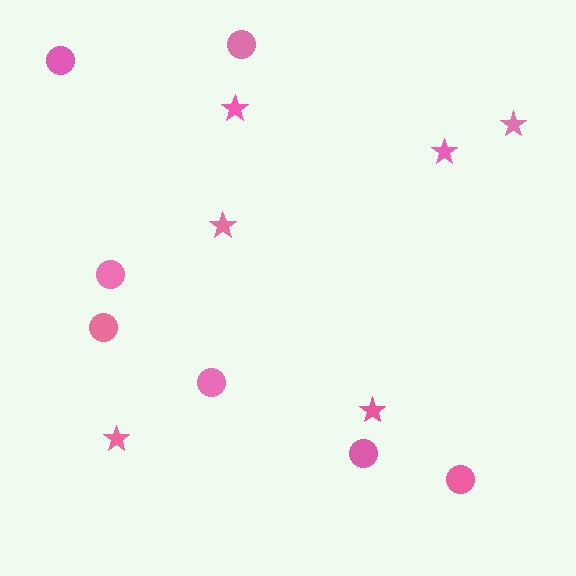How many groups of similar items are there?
There are 2 groups: one group of stars (6) and one group of circles (7).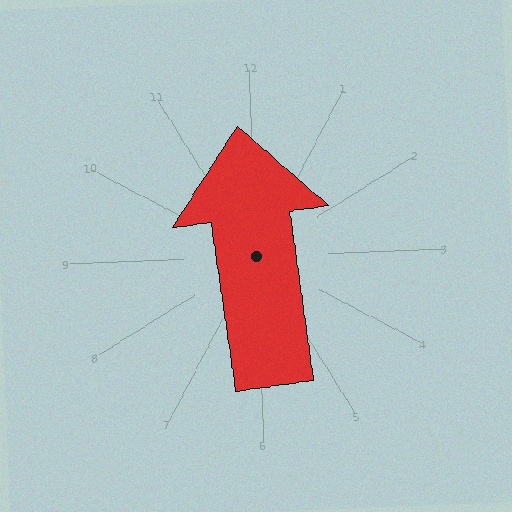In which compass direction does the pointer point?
North.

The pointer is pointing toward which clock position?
Roughly 12 o'clock.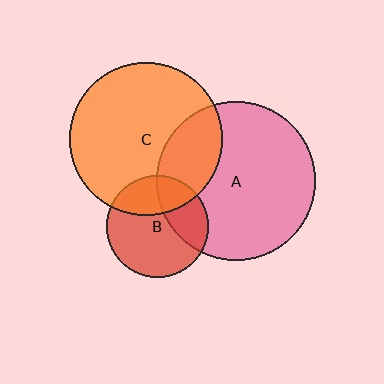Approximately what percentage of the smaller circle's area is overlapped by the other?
Approximately 30%.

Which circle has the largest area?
Circle A (pink).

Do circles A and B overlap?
Yes.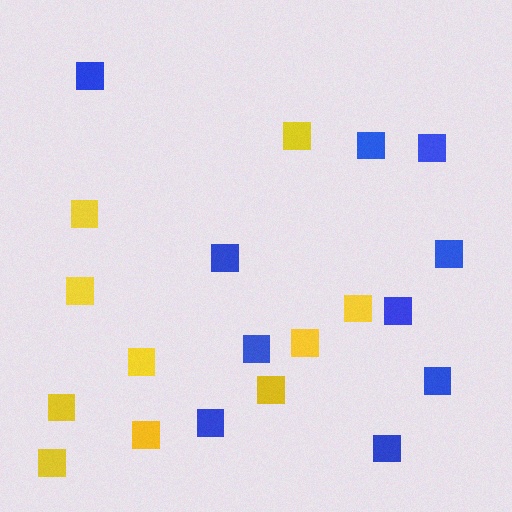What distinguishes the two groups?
There are 2 groups: one group of yellow squares (10) and one group of blue squares (10).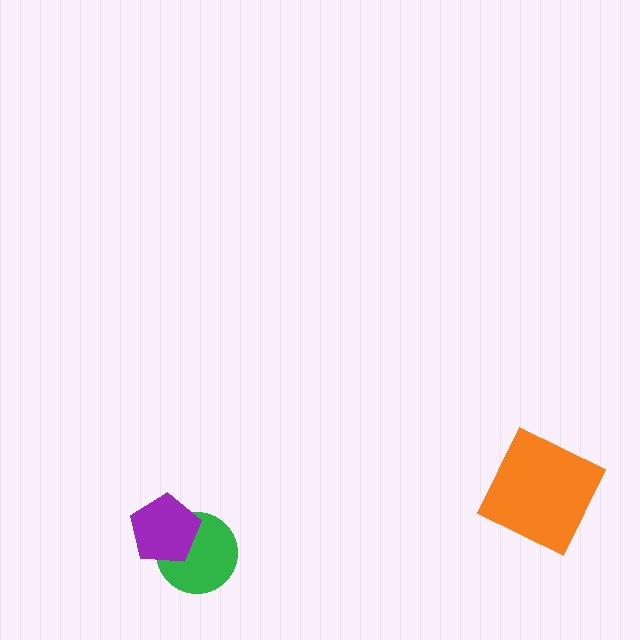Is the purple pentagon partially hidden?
No, no other shape covers it.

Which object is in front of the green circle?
The purple pentagon is in front of the green circle.